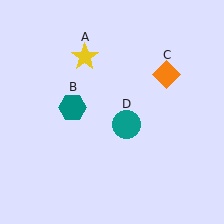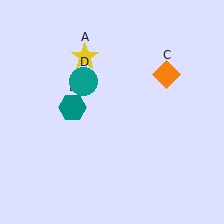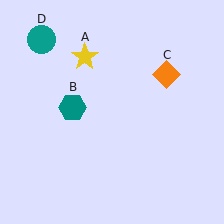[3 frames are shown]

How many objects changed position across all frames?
1 object changed position: teal circle (object D).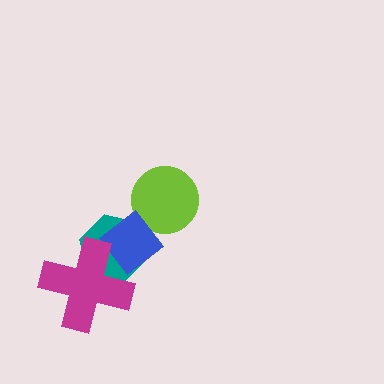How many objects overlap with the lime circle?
1 object overlaps with the lime circle.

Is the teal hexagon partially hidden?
Yes, it is partially covered by another shape.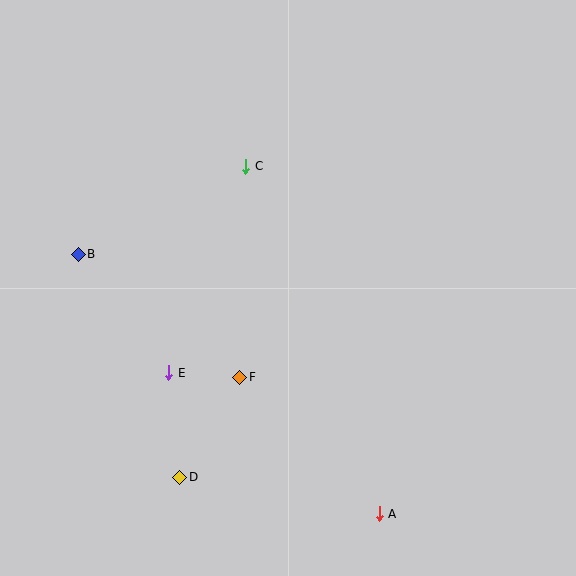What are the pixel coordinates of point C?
Point C is at (246, 166).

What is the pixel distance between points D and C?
The distance between D and C is 318 pixels.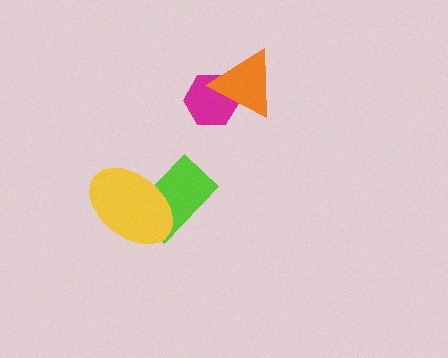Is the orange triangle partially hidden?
No, no other shape covers it.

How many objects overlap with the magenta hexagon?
1 object overlaps with the magenta hexagon.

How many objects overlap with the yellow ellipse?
1 object overlaps with the yellow ellipse.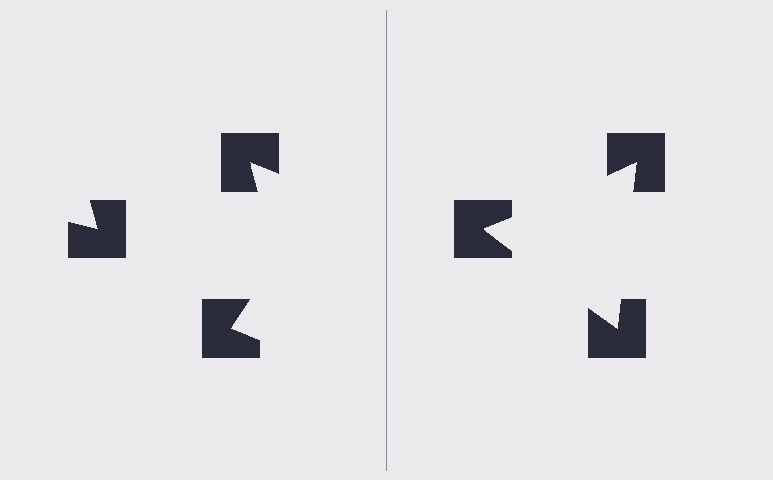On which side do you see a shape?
An illusory triangle appears on the right side. On the left side the wedge cuts are rotated, so no coherent shape forms.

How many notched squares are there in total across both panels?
6 — 3 on each side.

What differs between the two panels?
The notched squares are positioned identically on both sides; only the wedge orientations differ. On the right they align to a triangle; on the left they are misaligned.